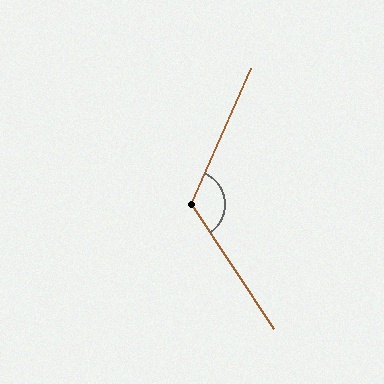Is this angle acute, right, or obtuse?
It is obtuse.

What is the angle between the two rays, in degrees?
Approximately 123 degrees.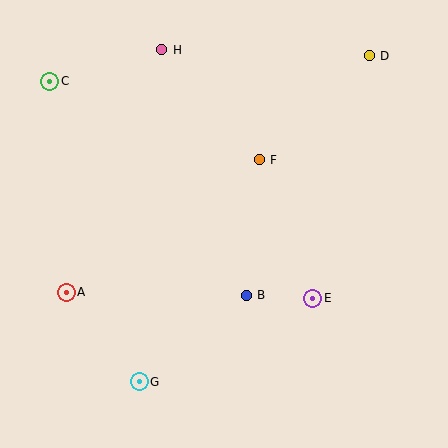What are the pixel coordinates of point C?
Point C is at (50, 81).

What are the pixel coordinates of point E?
Point E is at (313, 298).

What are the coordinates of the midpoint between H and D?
The midpoint between H and D is at (265, 53).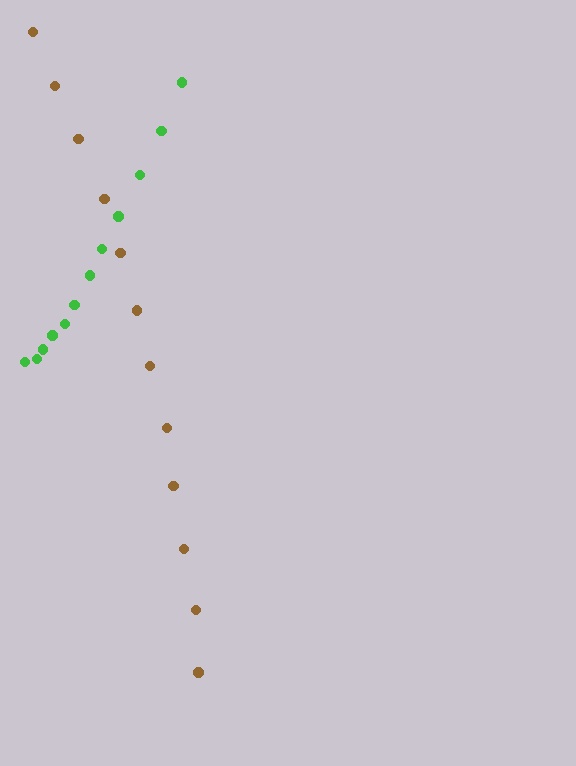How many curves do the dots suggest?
There are 2 distinct paths.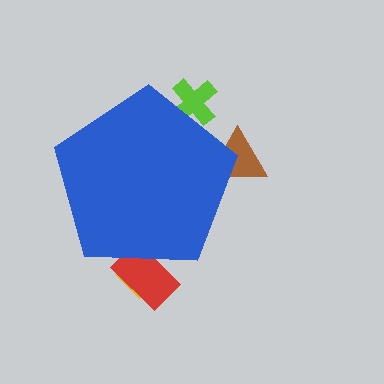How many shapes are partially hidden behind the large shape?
4 shapes are partially hidden.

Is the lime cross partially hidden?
Yes, the lime cross is partially hidden behind the blue pentagon.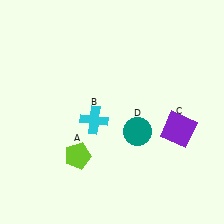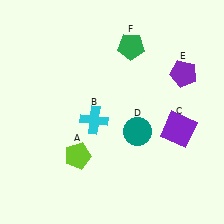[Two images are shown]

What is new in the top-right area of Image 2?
A purple pentagon (E) was added in the top-right area of Image 2.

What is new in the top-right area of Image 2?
A green pentagon (F) was added in the top-right area of Image 2.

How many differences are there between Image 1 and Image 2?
There are 2 differences between the two images.